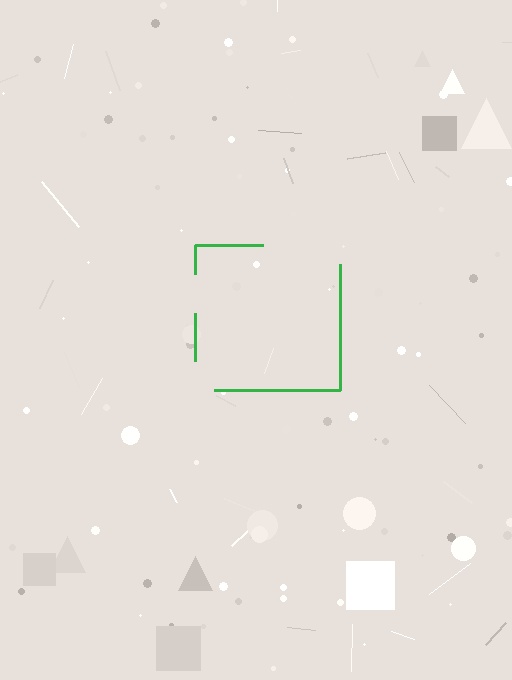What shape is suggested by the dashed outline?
The dashed outline suggests a square.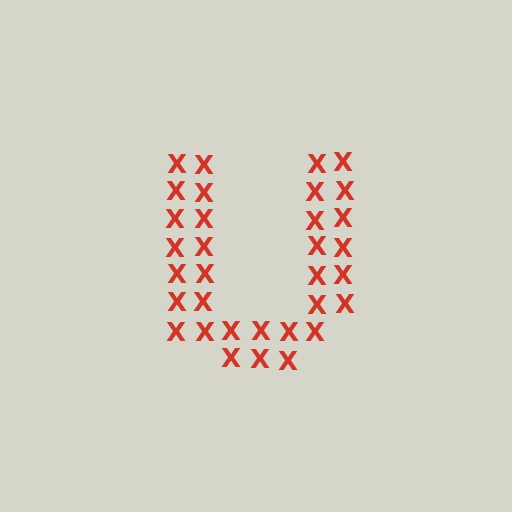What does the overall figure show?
The overall figure shows the letter U.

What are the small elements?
The small elements are letter X's.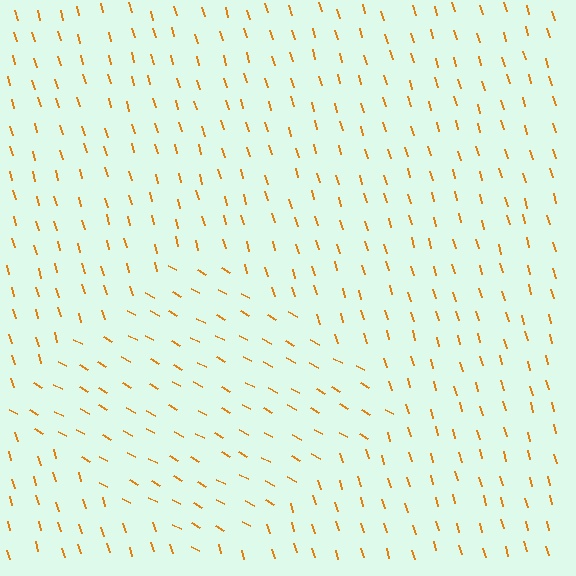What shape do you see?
I see a diamond.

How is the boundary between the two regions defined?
The boundary is defined purely by a change in line orientation (approximately 45 degrees difference). All lines are the same color and thickness.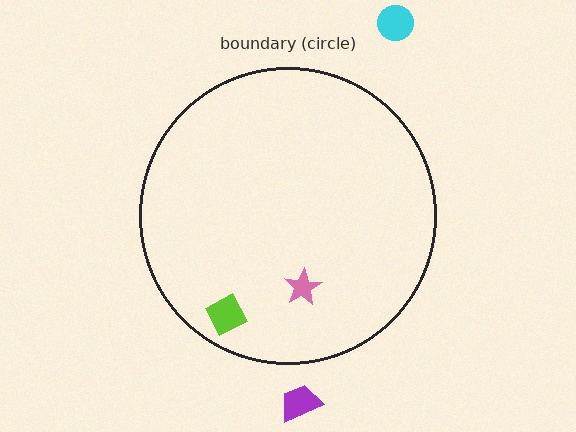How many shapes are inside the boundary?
2 inside, 2 outside.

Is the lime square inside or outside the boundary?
Inside.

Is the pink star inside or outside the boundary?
Inside.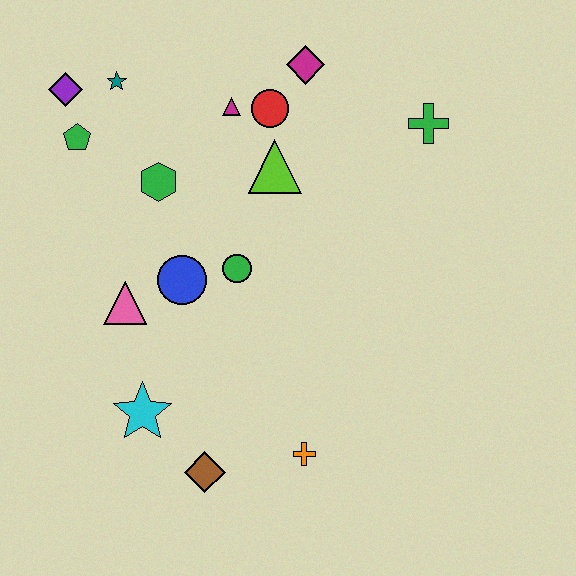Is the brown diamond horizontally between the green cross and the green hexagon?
Yes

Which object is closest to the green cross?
The magenta diamond is closest to the green cross.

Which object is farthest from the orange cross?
The purple diamond is farthest from the orange cross.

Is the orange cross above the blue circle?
No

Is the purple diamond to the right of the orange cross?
No